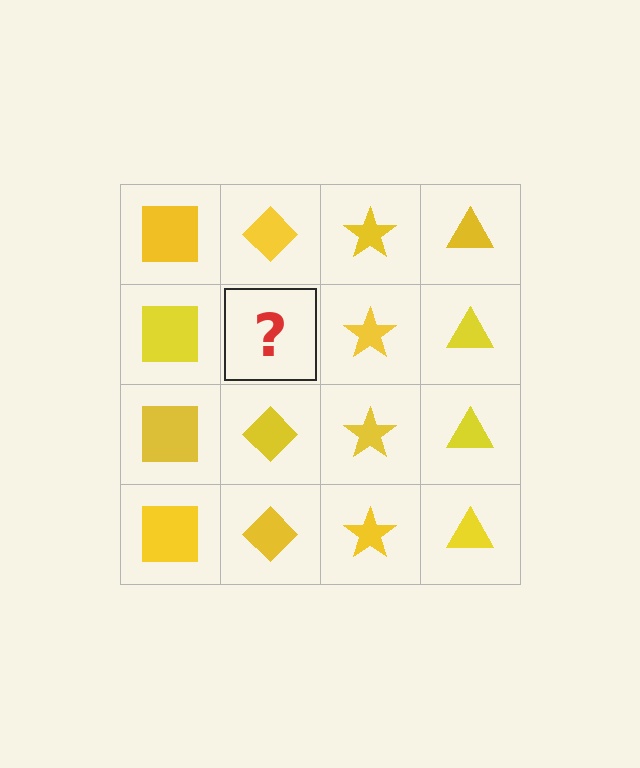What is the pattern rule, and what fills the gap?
The rule is that each column has a consistent shape. The gap should be filled with a yellow diamond.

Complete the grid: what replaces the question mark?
The question mark should be replaced with a yellow diamond.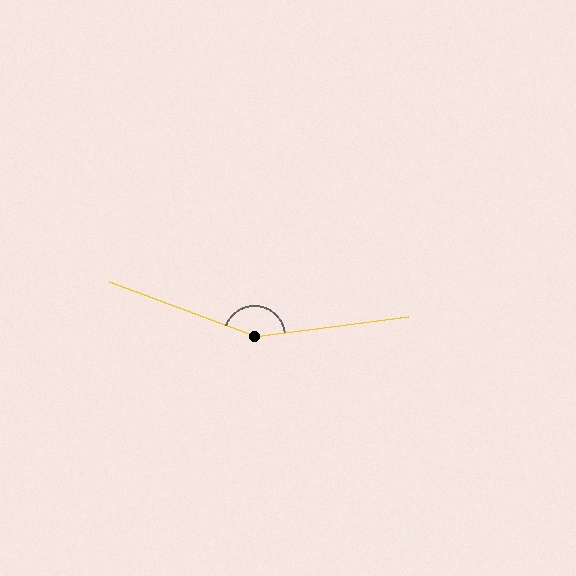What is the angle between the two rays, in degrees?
Approximately 152 degrees.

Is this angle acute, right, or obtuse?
It is obtuse.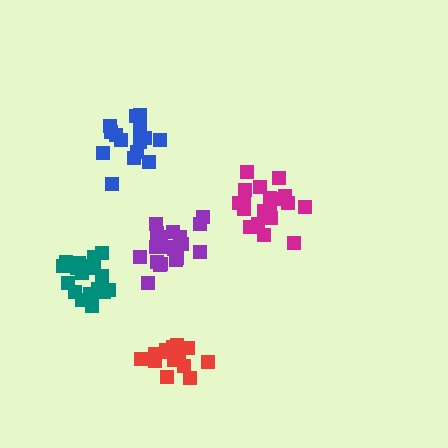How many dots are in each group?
Group 1: 16 dots, Group 2: 20 dots, Group 3: 14 dots, Group 4: 19 dots, Group 5: 19 dots (88 total).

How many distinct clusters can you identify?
There are 5 distinct clusters.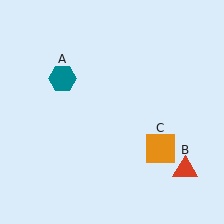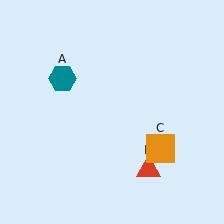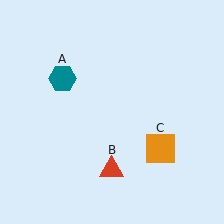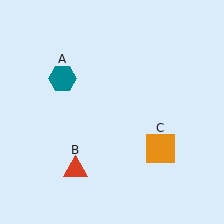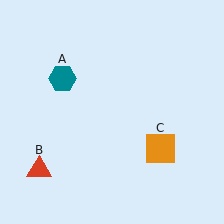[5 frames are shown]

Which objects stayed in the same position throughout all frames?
Teal hexagon (object A) and orange square (object C) remained stationary.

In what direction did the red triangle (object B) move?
The red triangle (object B) moved left.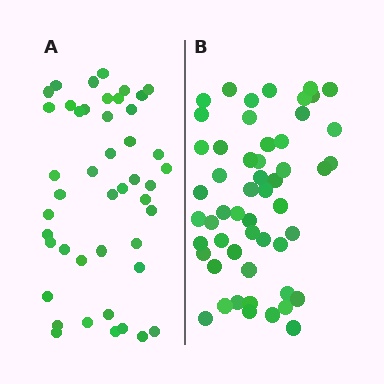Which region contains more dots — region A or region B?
Region B (the right region) has more dots.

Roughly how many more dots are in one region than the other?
Region B has roughly 8 or so more dots than region A.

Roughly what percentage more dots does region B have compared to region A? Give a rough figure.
About 20% more.